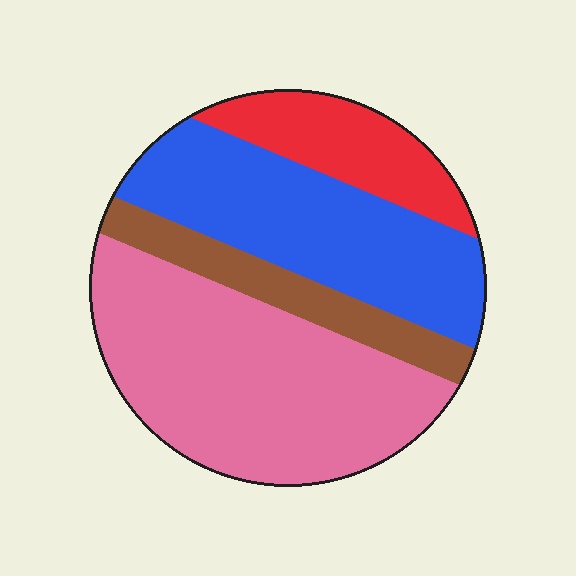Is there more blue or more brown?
Blue.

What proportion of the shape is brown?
Brown covers roughly 15% of the shape.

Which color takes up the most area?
Pink, at roughly 45%.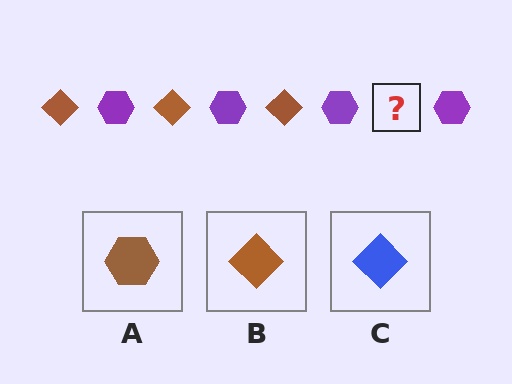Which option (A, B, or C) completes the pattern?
B.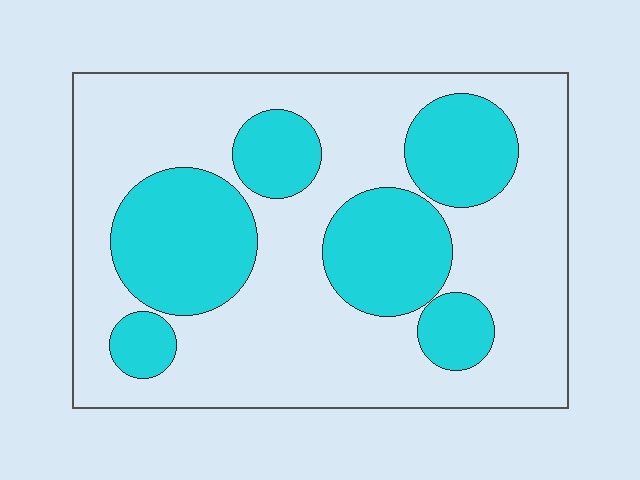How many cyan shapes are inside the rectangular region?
6.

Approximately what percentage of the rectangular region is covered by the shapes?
Approximately 35%.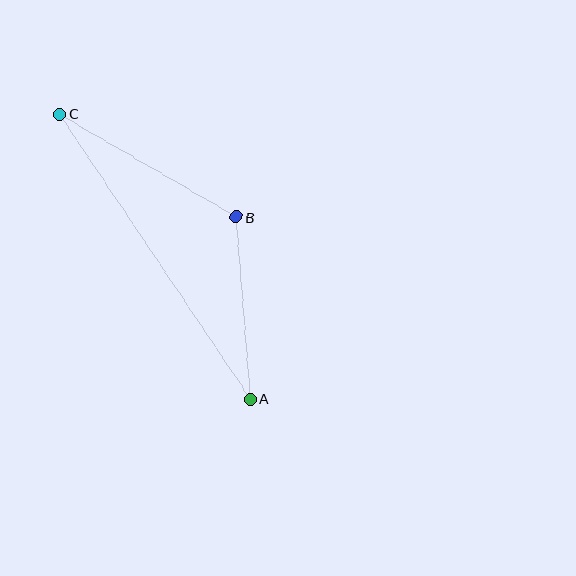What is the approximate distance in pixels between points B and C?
The distance between B and C is approximately 204 pixels.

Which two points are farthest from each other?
Points A and C are farthest from each other.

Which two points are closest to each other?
Points A and B are closest to each other.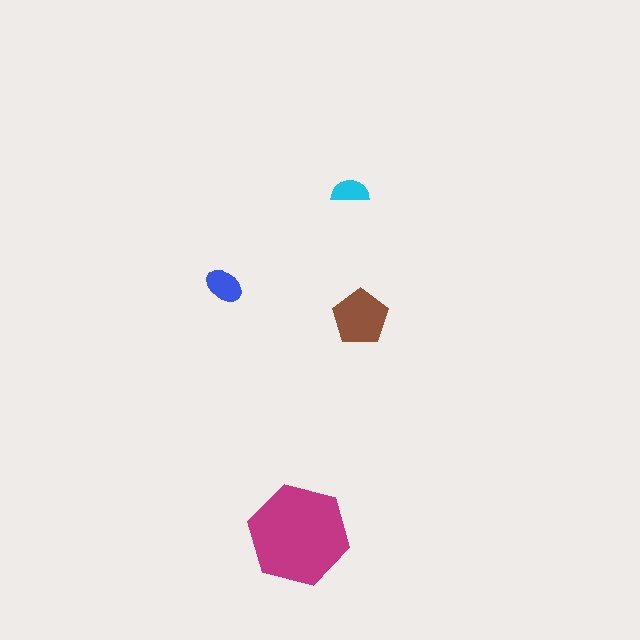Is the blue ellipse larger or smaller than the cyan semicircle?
Larger.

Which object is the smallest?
The cyan semicircle.